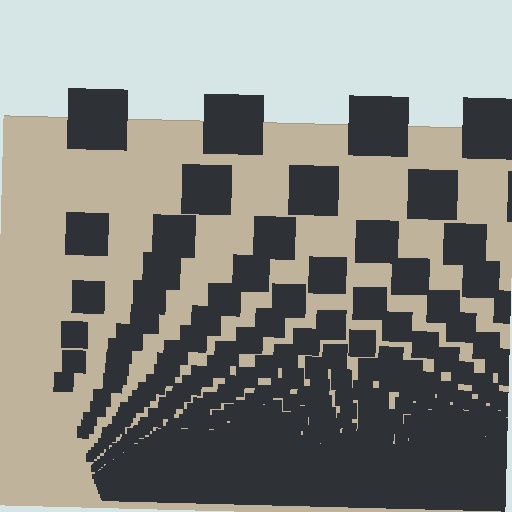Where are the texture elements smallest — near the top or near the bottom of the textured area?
Near the bottom.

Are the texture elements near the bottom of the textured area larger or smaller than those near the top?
Smaller. The gradient is inverted — elements near the bottom are smaller and denser.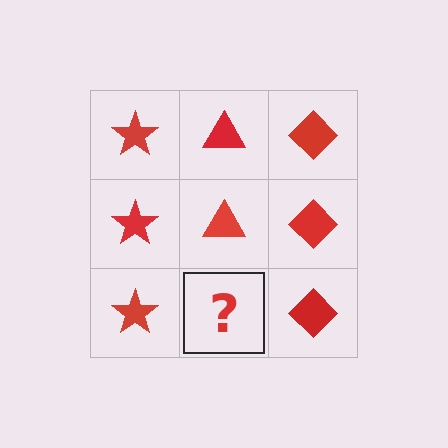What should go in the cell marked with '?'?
The missing cell should contain a red triangle.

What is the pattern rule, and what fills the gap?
The rule is that each column has a consistent shape. The gap should be filled with a red triangle.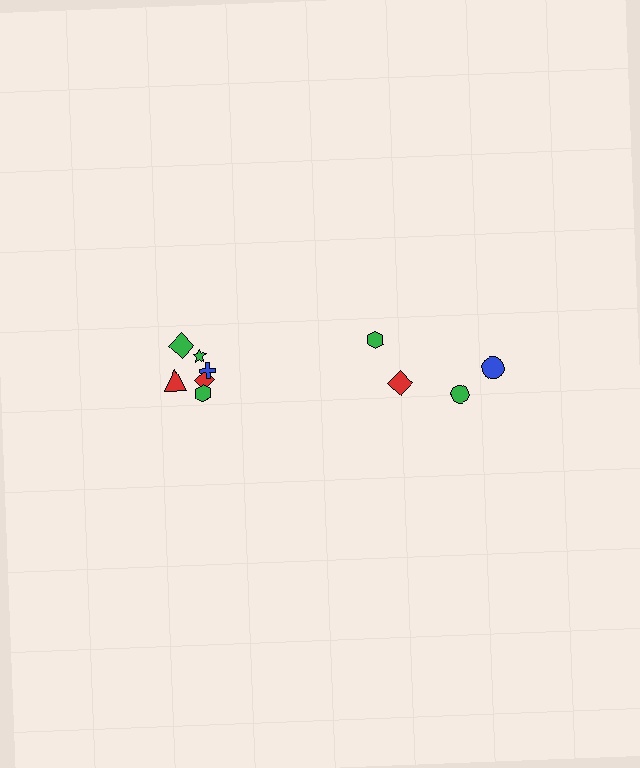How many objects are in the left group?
There are 6 objects.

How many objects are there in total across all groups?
There are 10 objects.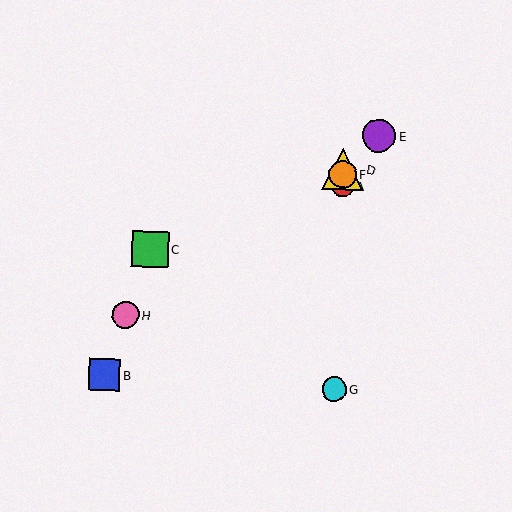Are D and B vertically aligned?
No, D is at x≈343 and B is at x≈104.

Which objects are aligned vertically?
Objects A, D, F, G are aligned vertically.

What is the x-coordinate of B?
Object B is at x≈104.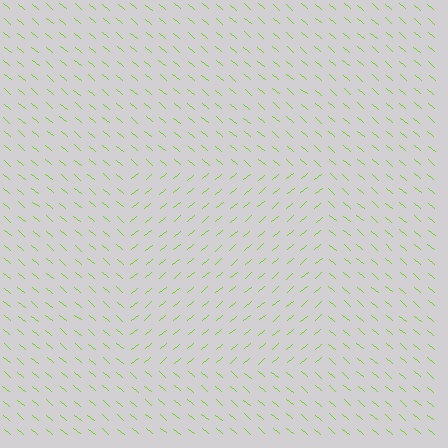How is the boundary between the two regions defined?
The boundary is defined purely by a change in line orientation (approximately 80 degrees difference). All lines are the same color and thickness.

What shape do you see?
I see a rectangle.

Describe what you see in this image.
The image is filled with small lime line segments. A rectangle region in the image has lines oriented differently from the surrounding lines, creating a visible texture boundary.